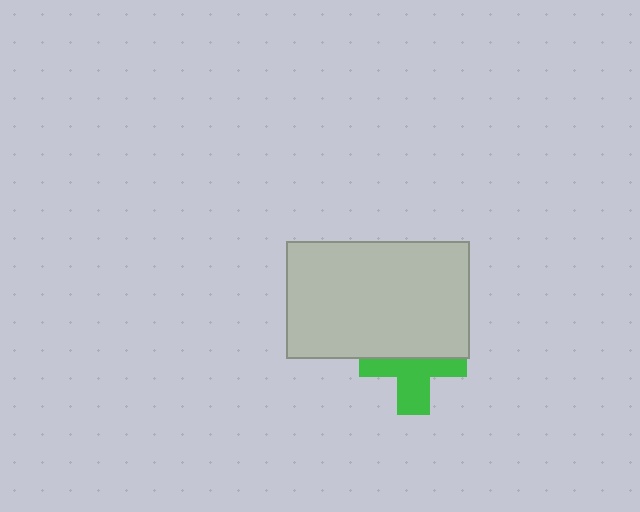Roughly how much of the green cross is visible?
About half of it is visible (roughly 52%).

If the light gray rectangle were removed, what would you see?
You would see the complete green cross.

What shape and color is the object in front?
The object in front is a light gray rectangle.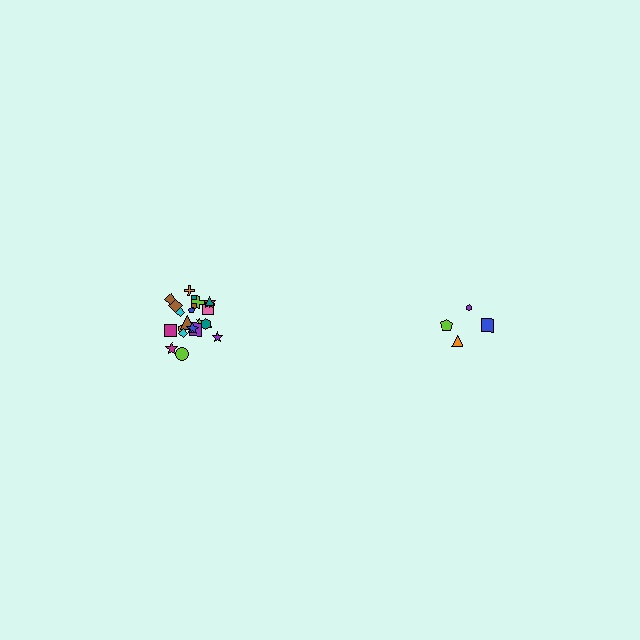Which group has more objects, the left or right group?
The left group.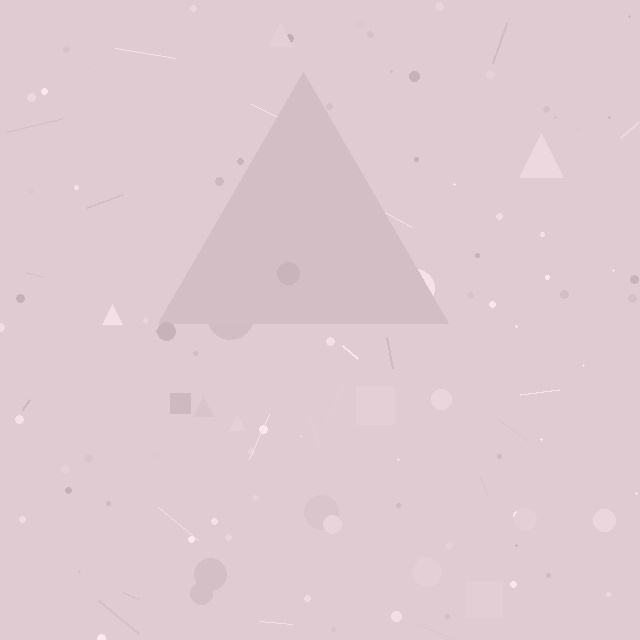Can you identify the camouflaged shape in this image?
The camouflaged shape is a triangle.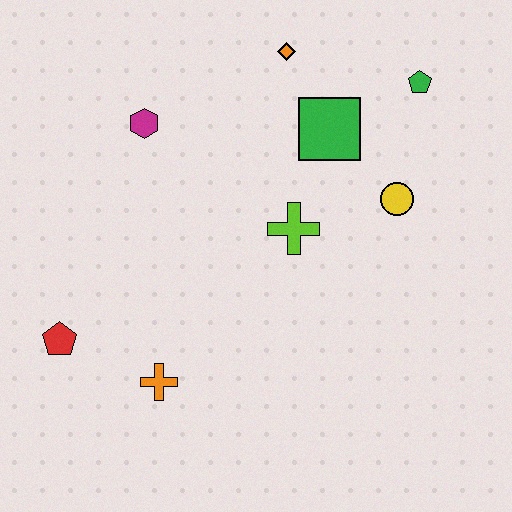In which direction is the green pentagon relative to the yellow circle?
The green pentagon is above the yellow circle.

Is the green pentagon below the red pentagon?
No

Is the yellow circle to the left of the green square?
No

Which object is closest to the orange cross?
The red pentagon is closest to the orange cross.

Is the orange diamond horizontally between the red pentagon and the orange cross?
No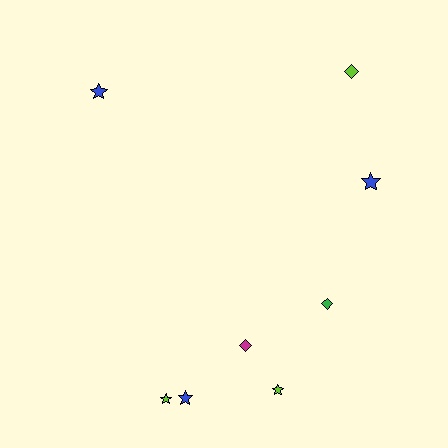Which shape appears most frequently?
Star, with 5 objects.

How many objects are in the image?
There are 8 objects.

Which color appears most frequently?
Lime, with 3 objects.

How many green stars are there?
There are no green stars.